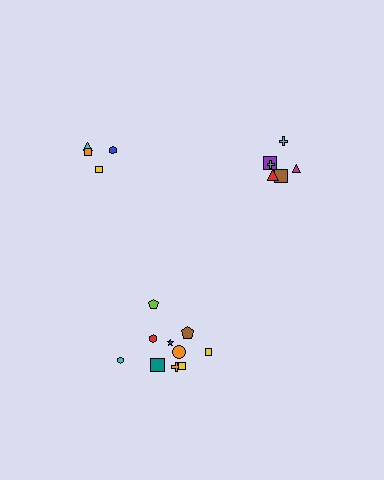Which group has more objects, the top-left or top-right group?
The top-right group.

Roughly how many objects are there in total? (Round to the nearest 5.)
Roughly 20 objects in total.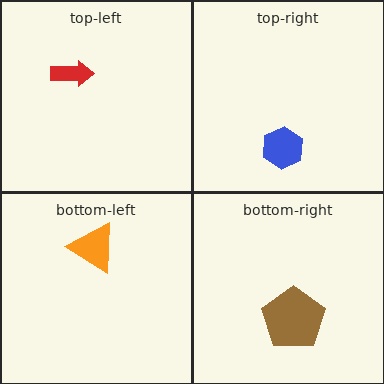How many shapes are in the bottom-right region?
1.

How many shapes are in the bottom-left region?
1.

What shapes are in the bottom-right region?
The brown pentagon.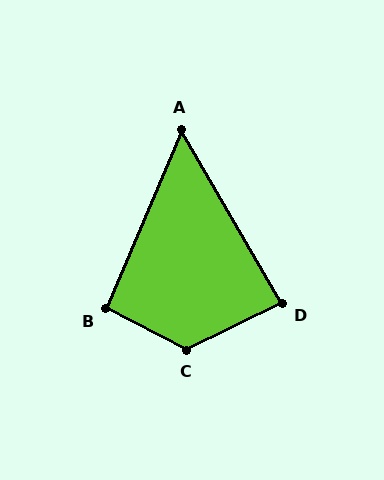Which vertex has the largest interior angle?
C, at approximately 127 degrees.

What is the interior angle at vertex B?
Approximately 94 degrees (approximately right).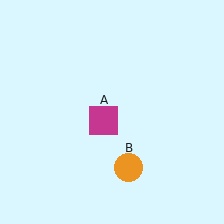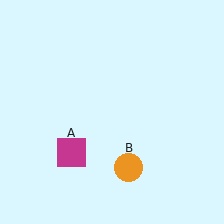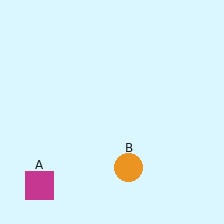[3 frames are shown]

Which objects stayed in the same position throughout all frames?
Orange circle (object B) remained stationary.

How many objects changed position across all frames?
1 object changed position: magenta square (object A).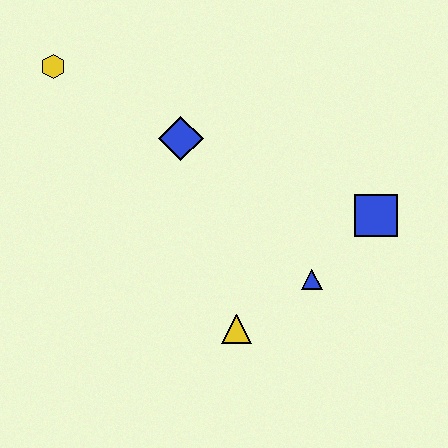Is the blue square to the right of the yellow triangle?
Yes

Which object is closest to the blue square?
The blue triangle is closest to the blue square.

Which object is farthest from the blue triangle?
The yellow hexagon is farthest from the blue triangle.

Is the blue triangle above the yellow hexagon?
No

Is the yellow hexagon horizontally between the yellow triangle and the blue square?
No